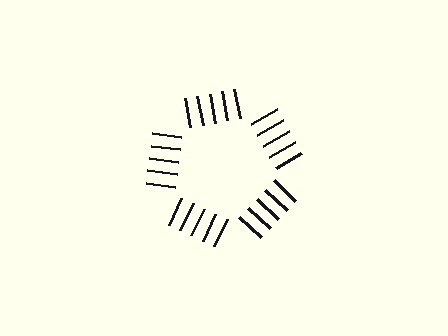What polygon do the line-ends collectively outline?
An illusory pentagon — the line segments terminate on its edges but no continuous stroke is drawn.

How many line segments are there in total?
25 — 5 along each of the 5 edges.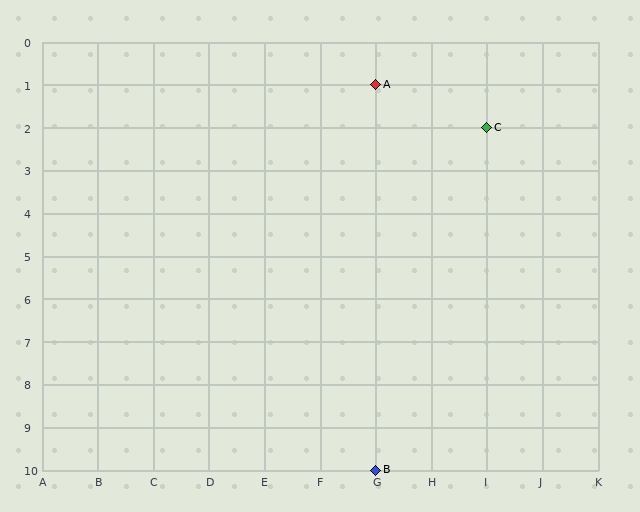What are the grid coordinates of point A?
Point A is at grid coordinates (G, 1).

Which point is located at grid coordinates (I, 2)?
Point C is at (I, 2).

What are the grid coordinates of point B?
Point B is at grid coordinates (G, 10).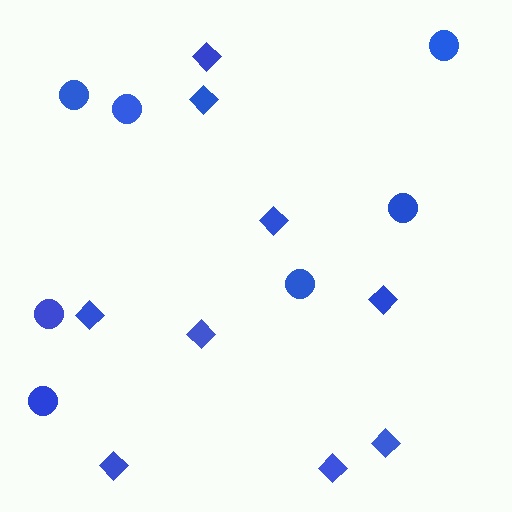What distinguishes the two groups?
There are 2 groups: one group of circles (7) and one group of diamonds (9).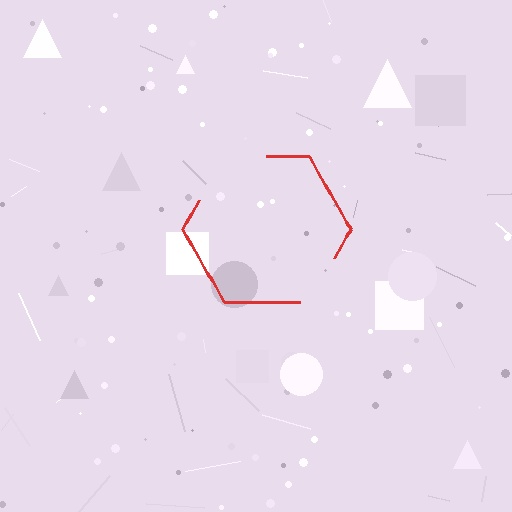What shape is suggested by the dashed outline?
The dashed outline suggests a hexagon.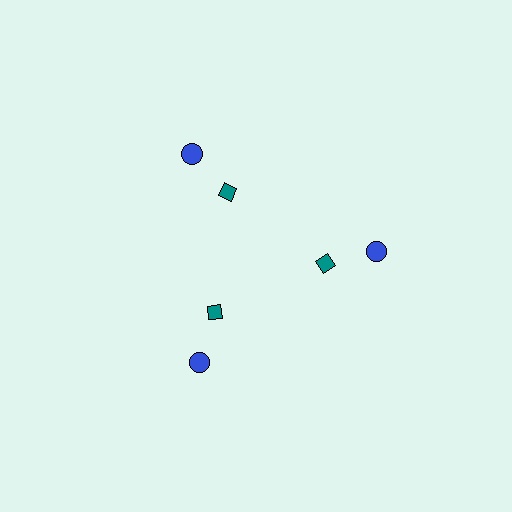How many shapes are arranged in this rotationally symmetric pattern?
There are 6 shapes, arranged in 3 groups of 2.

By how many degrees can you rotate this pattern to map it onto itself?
The pattern maps onto itself every 120 degrees of rotation.